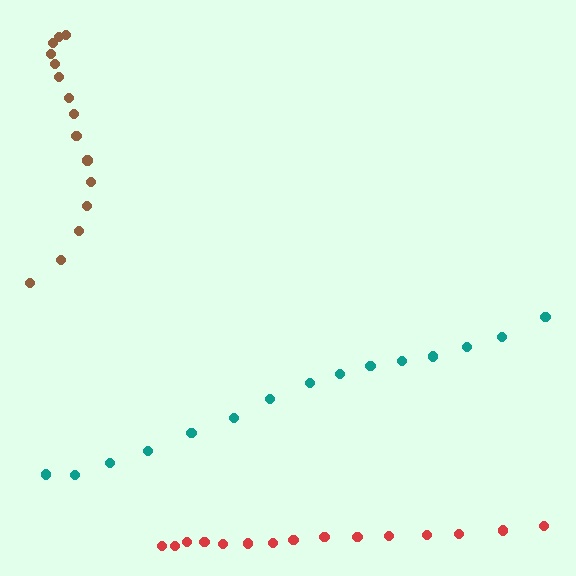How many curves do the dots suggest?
There are 3 distinct paths.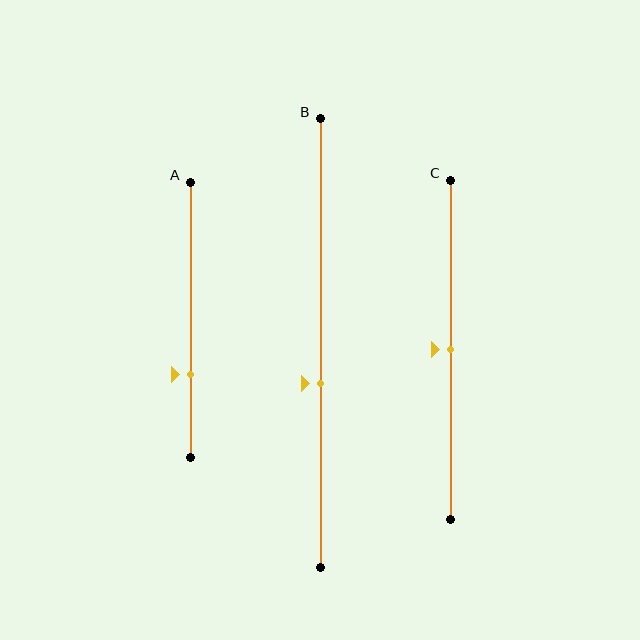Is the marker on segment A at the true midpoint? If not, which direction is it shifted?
No, the marker on segment A is shifted downward by about 20% of the segment length.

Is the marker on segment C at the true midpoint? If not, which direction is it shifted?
Yes, the marker on segment C is at the true midpoint.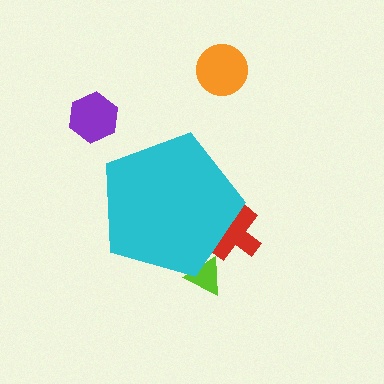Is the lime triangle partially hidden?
Yes, the lime triangle is partially hidden behind the cyan pentagon.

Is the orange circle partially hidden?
No, the orange circle is fully visible.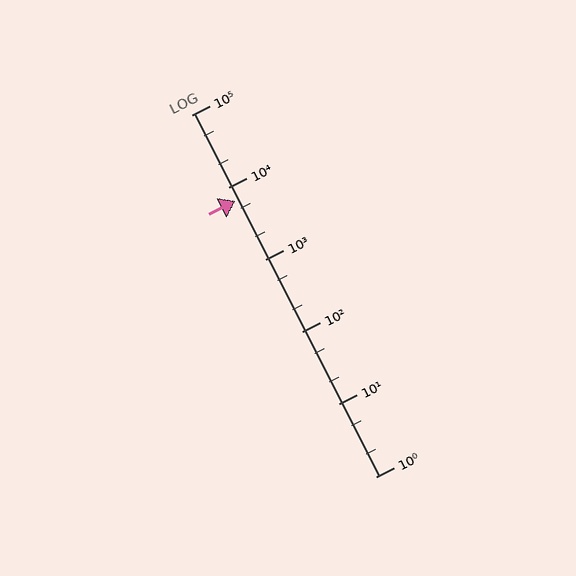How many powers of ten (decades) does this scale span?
The scale spans 5 decades, from 1 to 100000.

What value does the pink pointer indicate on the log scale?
The pointer indicates approximately 6500.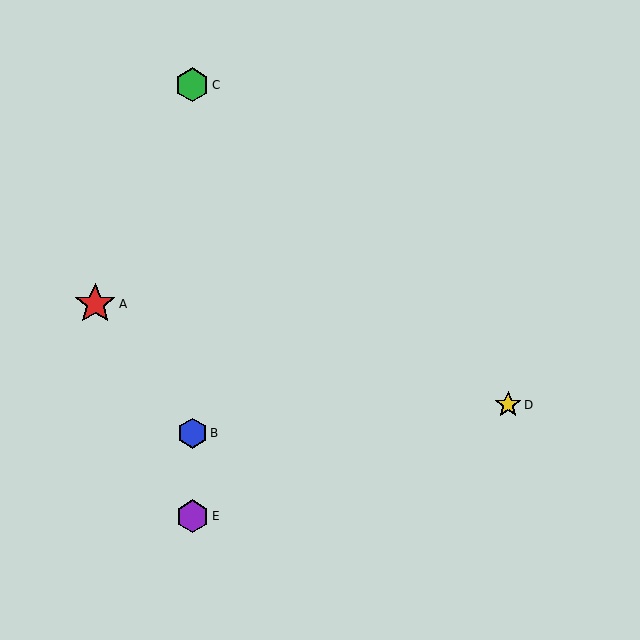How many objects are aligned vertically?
3 objects (B, C, E) are aligned vertically.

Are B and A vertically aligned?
No, B is at x≈192 and A is at x≈95.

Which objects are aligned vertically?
Objects B, C, E are aligned vertically.